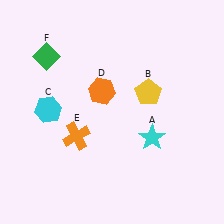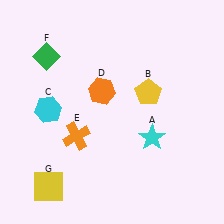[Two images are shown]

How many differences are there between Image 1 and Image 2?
There is 1 difference between the two images.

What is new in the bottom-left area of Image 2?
A yellow square (G) was added in the bottom-left area of Image 2.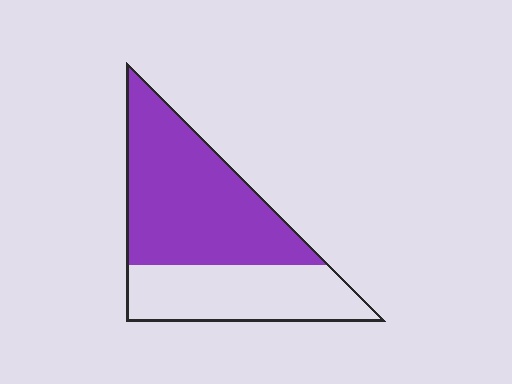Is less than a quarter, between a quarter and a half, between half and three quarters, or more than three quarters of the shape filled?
Between half and three quarters.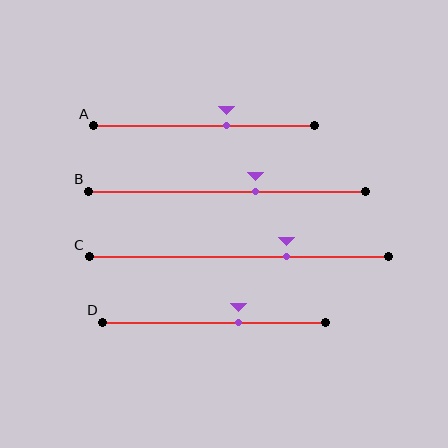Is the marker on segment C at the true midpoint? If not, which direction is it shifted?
No, the marker on segment C is shifted to the right by about 16% of the segment length.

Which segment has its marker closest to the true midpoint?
Segment A has its marker closest to the true midpoint.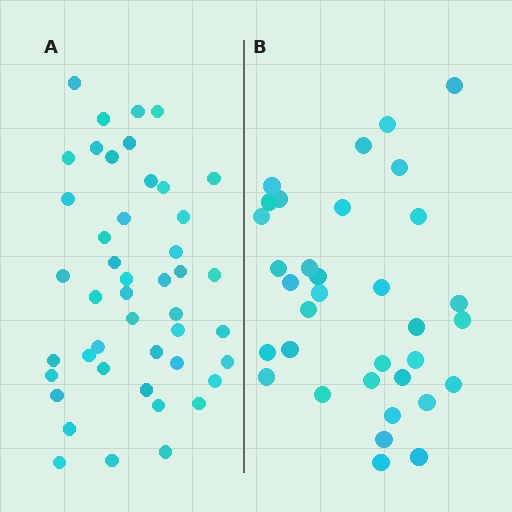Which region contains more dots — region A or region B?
Region A (the left region) has more dots.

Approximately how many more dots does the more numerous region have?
Region A has roughly 12 or so more dots than region B.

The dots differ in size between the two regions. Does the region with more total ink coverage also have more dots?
No. Region B has more total ink coverage because its dots are larger, but region A actually contains more individual dots. Total area can be misleading — the number of items is what matters here.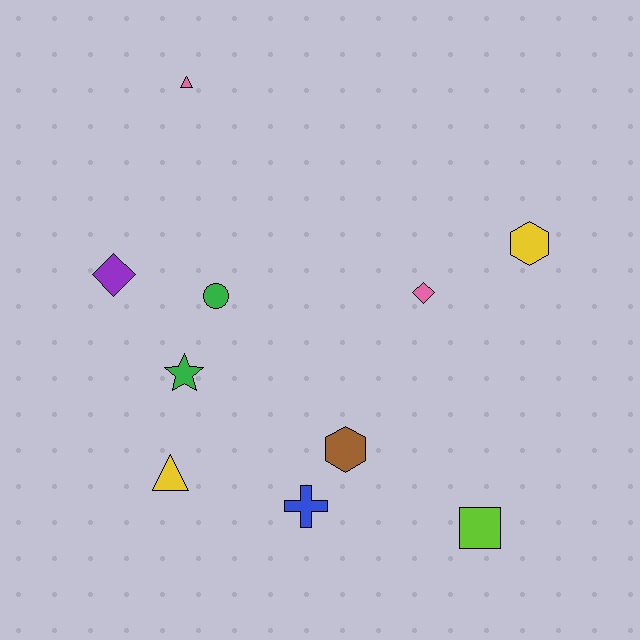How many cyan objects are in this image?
There are no cyan objects.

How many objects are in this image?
There are 10 objects.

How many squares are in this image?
There is 1 square.